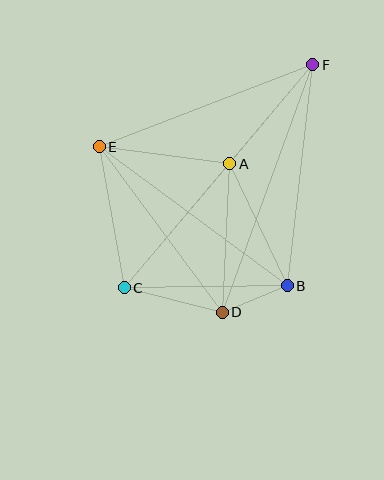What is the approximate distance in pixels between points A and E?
The distance between A and E is approximately 132 pixels.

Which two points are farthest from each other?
Points C and F are farthest from each other.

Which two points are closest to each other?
Points B and D are closest to each other.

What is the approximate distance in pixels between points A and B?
The distance between A and B is approximately 135 pixels.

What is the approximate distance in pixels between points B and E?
The distance between B and E is approximately 234 pixels.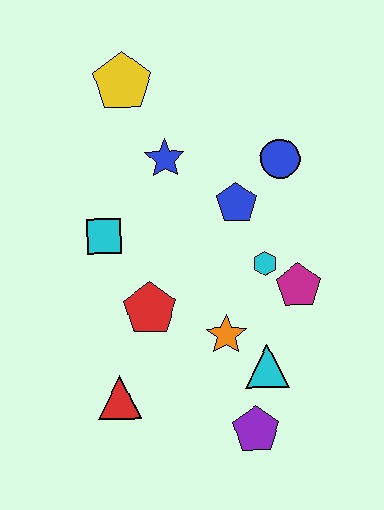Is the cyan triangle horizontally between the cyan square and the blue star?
No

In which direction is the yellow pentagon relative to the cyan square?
The yellow pentagon is above the cyan square.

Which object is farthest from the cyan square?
The purple pentagon is farthest from the cyan square.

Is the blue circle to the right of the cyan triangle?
Yes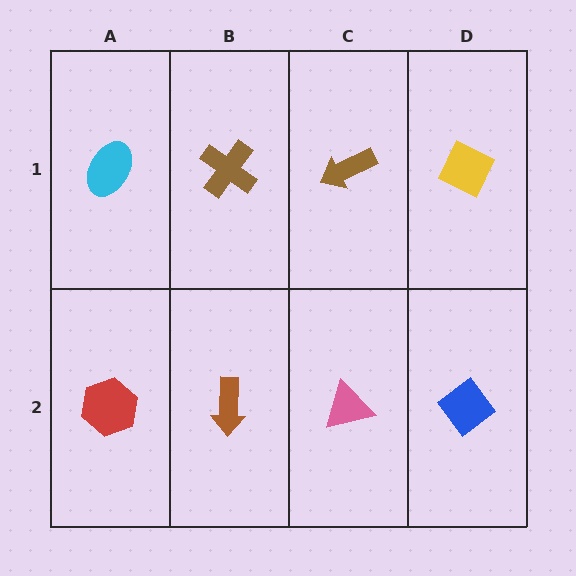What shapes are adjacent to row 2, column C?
A brown arrow (row 1, column C), a brown arrow (row 2, column B), a blue diamond (row 2, column D).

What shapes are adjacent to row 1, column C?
A pink triangle (row 2, column C), a brown cross (row 1, column B), a yellow diamond (row 1, column D).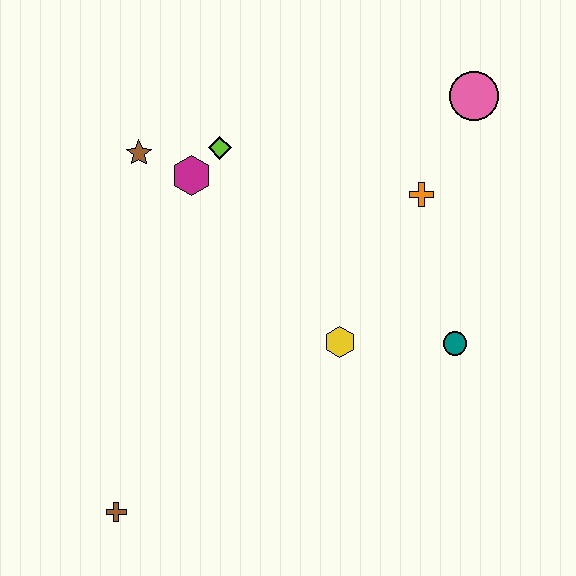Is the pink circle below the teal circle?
No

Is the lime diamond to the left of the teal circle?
Yes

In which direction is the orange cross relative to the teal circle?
The orange cross is above the teal circle.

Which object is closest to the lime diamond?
The magenta hexagon is closest to the lime diamond.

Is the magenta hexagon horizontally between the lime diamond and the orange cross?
No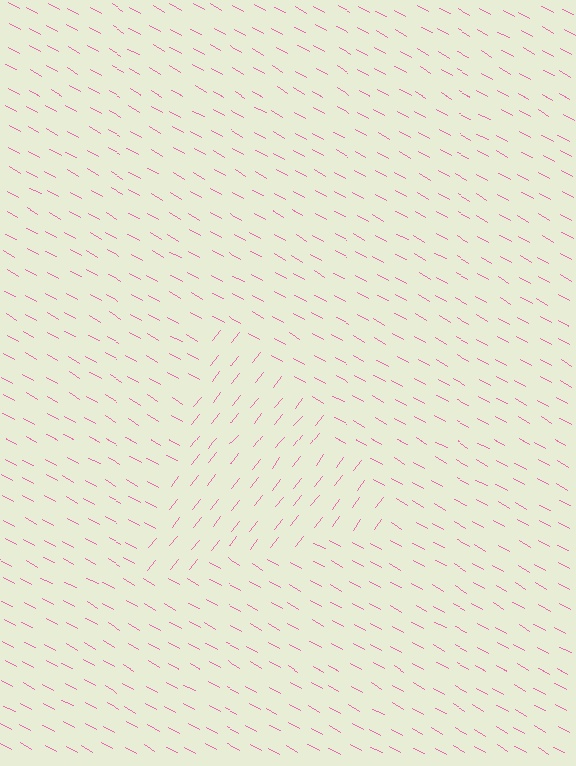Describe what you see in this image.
The image is filled with small pink line segments. A triangle region in the image has lines oriented differently from the surrounding lines, creating a visible texture boundary.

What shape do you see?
I see a triangle.